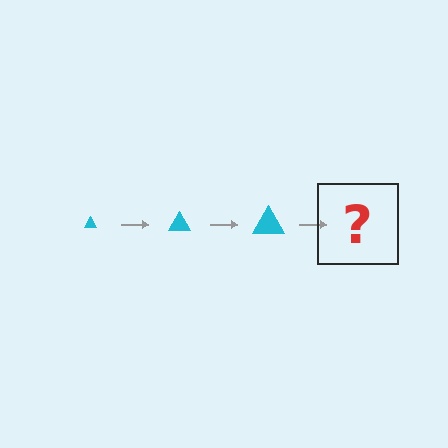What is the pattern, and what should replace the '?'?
The pattern is that the triangle gets progressively larger each step. The '?' should be a cyan triangle, larger than the previous one.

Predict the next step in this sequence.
The next step is a cyan triangle, larger than the previous one.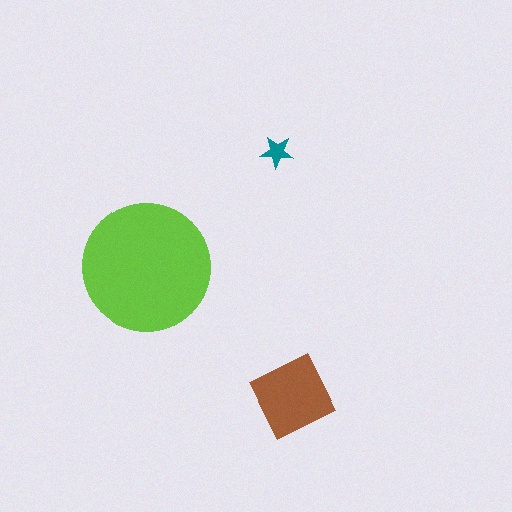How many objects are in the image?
There are 3 objects in the image.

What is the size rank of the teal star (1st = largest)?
3rd.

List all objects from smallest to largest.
The teal star, the brown square, the lime circle.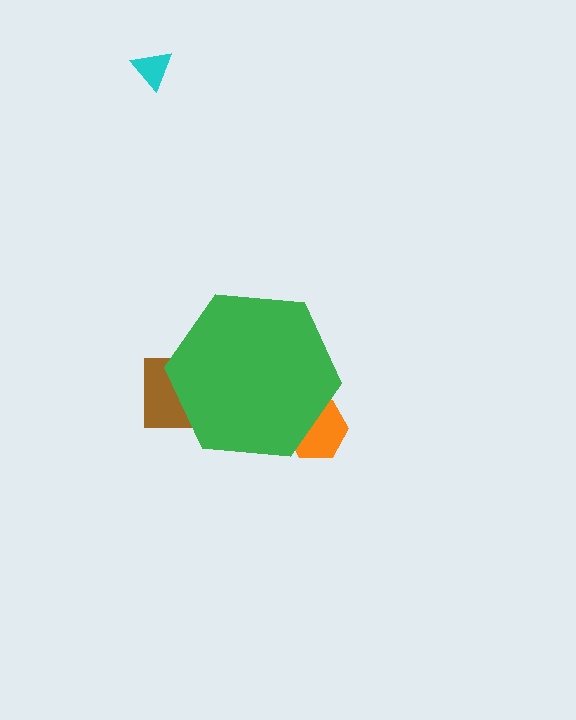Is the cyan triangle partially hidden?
No, the cyan triangle is fully visible.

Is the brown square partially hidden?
Yes, the brown square is partially hidden behind the green hexagon.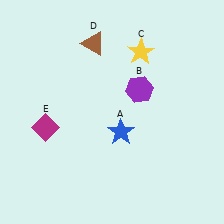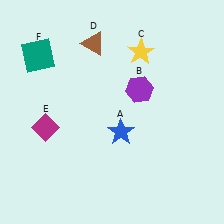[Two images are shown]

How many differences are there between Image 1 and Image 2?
There is 1 difference between the two images.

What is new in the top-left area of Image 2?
A teal square (F) was added in the top-left area of Image 2.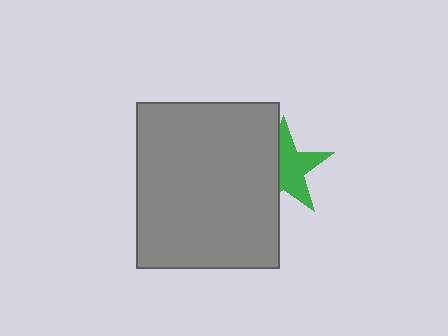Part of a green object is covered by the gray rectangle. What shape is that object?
It is a star.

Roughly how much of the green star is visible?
About half of it is visible (roughly 59%).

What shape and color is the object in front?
The object in front is a gray rectangle.